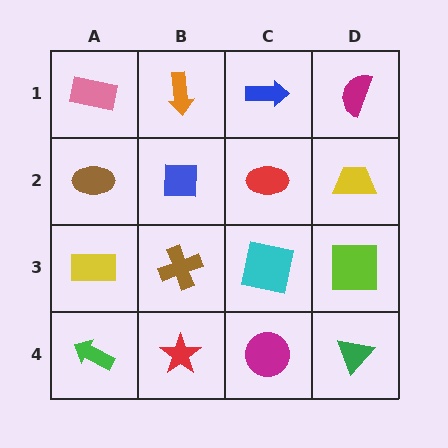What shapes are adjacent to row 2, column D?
A magenta semicircle (row 1, column D), a lime square (row 3, column D), a red ellipse (row 2, column C).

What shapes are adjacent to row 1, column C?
A red ellipse (row 2, column C), an orange arrow (row 1, column B), a magenta semicircle (row 1, column D).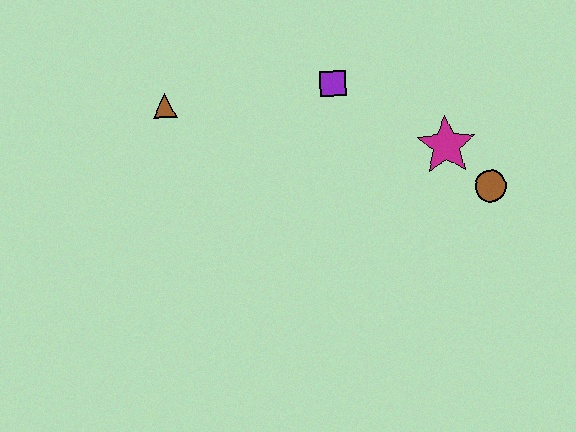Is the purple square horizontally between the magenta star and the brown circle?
No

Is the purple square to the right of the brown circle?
No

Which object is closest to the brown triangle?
The purple square is closest to the brown triangle.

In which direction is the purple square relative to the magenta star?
The purple square is to the left of the magenta star.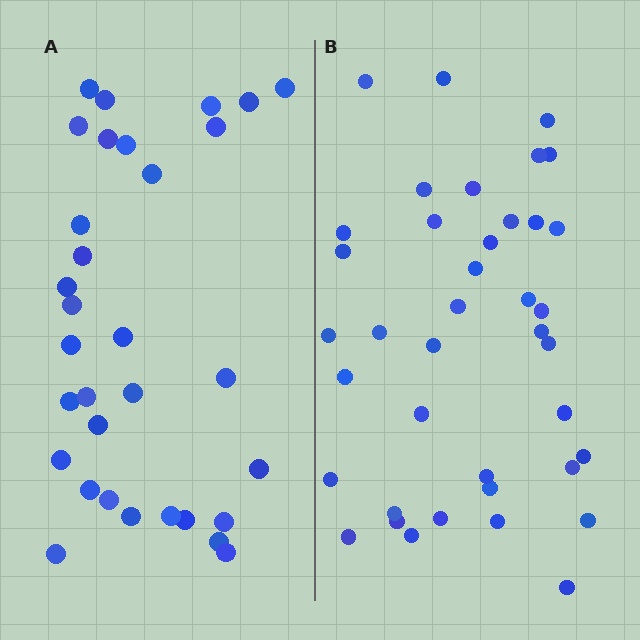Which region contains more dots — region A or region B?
Region B (the right region) has more dots.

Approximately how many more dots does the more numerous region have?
Region B has roughly 8 or so more dots than region A.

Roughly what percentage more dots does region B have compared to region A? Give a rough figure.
About 20% more.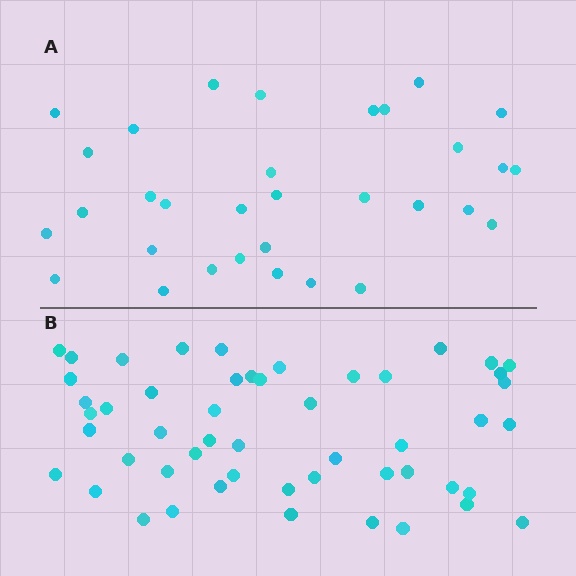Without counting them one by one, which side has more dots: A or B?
Region B (the bottom region) has more dots.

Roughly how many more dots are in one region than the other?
Region B has approximately 20 more dots than region A.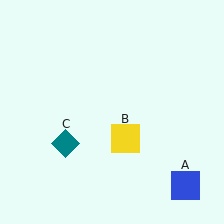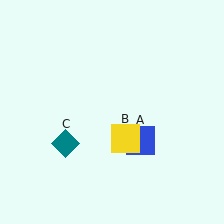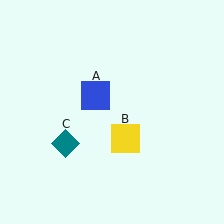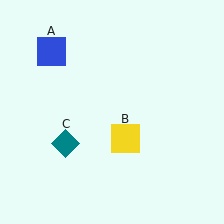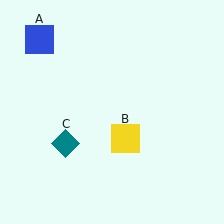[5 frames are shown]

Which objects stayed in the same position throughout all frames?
Yellow square (object B) and teal diamond (object C) remained stationary.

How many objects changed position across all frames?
1 object changed position: blue square (object A).